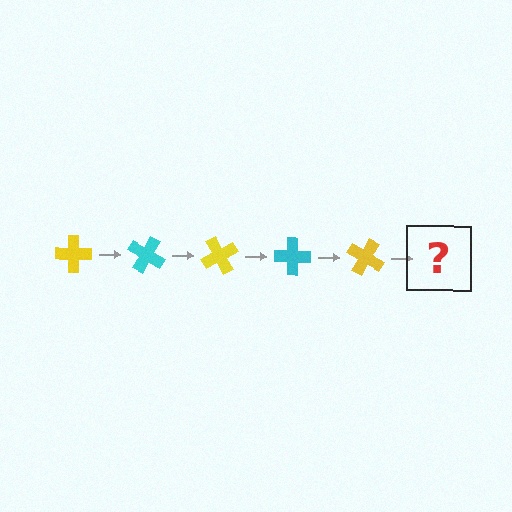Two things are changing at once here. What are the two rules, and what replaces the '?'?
The two rules are that it rotates 30 degrees each step and the color cycles through yellow and cyan. The '?' should be a cyan cross, rotated 150 degrees from the start.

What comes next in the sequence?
The next element should be a cyan cross, rotated 150 degrees from the start.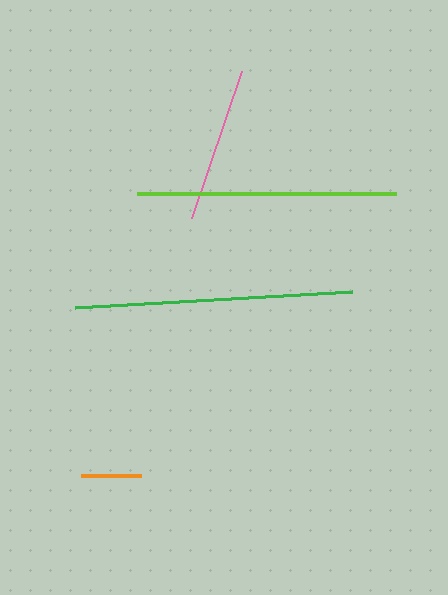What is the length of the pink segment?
The pink segment is approximately 155 pixels long.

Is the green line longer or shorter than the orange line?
The green line is longer than the orange line.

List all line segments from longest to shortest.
From longest to shortest: green, lime, pink, orange.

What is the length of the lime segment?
The lime segment is approximately 260 pixels long.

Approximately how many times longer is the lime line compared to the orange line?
The lime line is approximately 4.3 times the length of the orange line.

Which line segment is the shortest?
The orange line is the shortest at approximately 60 pixels.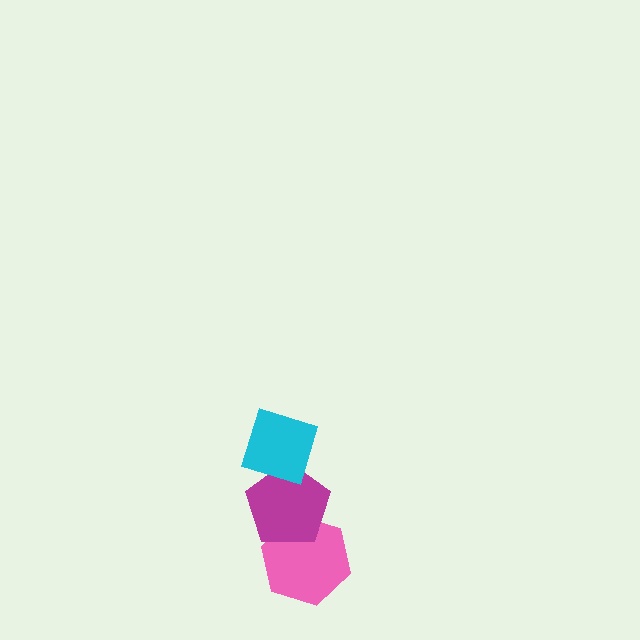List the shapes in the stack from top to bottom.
From top to bottom: the cyan diamond, the magenta pentagon, the pink hexagon.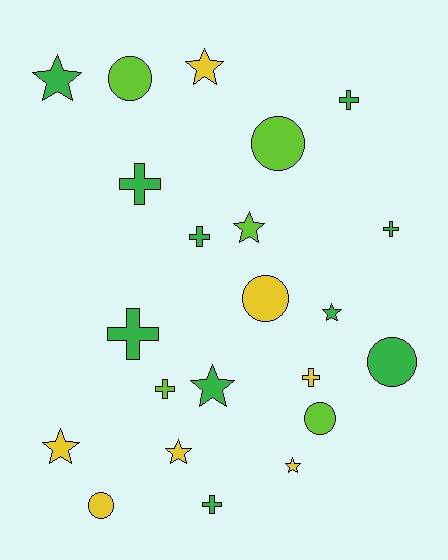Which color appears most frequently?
Green, with 10 objects.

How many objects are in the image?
There are 22 objects.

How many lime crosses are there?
There is 1 lime cross.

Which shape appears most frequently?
Star, with 8 objects.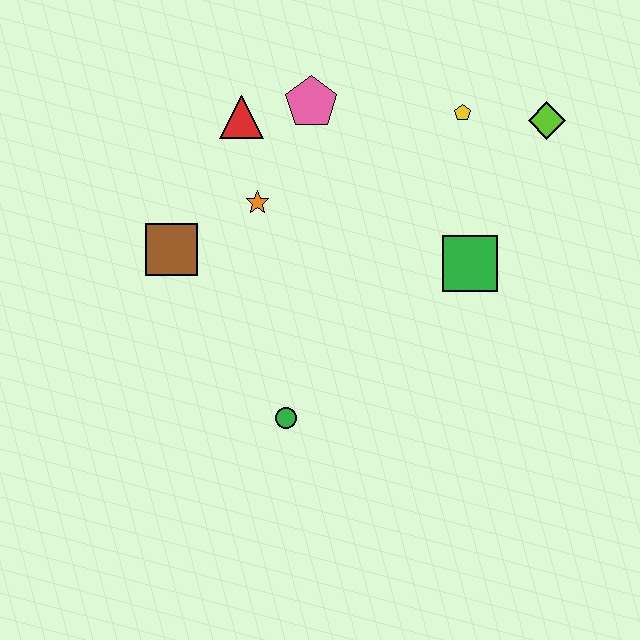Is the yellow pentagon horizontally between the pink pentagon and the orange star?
No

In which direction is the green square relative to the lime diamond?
The green square is below the lime diamond.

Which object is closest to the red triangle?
The pink pentagon is closest to the red triangle.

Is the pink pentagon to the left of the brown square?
No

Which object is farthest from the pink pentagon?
The green circle is farthest from the pink pentagon.